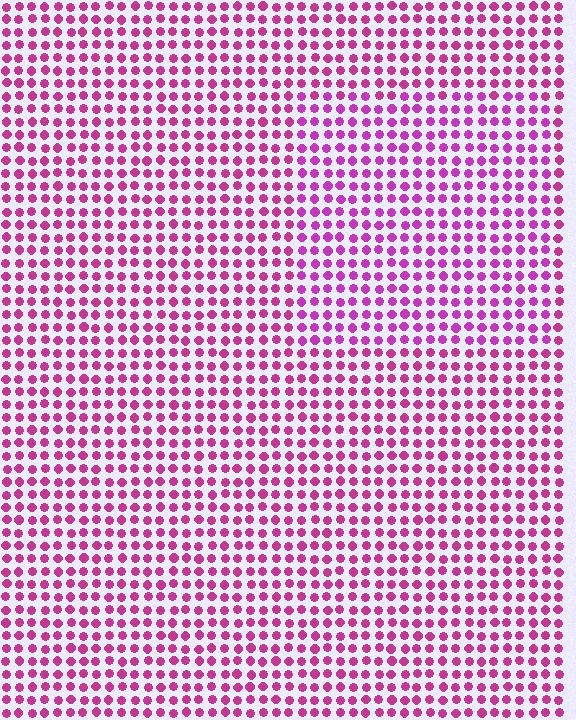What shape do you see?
I see a rectangle.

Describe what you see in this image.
The image is filled with small magenta elements in a uniform arrangement. A rectangle-shaped region is visible where the elements are tinted to a slightly different hue, forming a subtle color boundary.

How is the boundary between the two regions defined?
The boundary is defined purely by a slight shift in hue (about 19 degrees). Spacing, size, and orientation are identical on both sides.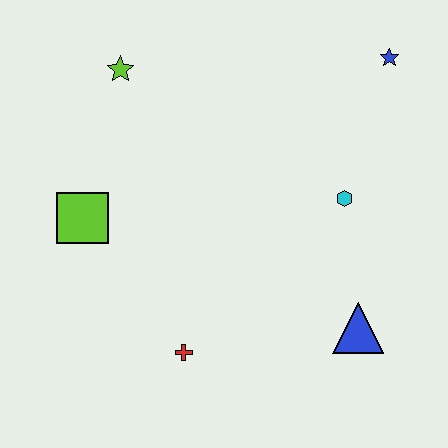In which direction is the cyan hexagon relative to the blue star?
The cyan hexagon is below the blue star.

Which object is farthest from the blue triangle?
The lime star is farthest from the blue triangle.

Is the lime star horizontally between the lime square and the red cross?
Yes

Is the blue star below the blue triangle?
No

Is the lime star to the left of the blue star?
Yes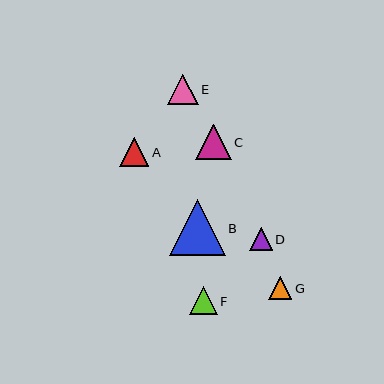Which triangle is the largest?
Triangle B is the largest with a size of approximately 56 pixels.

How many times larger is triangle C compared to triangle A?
Triangle C is approximately 1.2 times the size of triangle A.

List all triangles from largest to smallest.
From largest to smallest: B, C, E, A, F, G, D.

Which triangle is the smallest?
Triangle D is the smallest with a size of approximately 23 pixels.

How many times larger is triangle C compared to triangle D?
Triangle C is approximately 1.6 times the size of triangle D.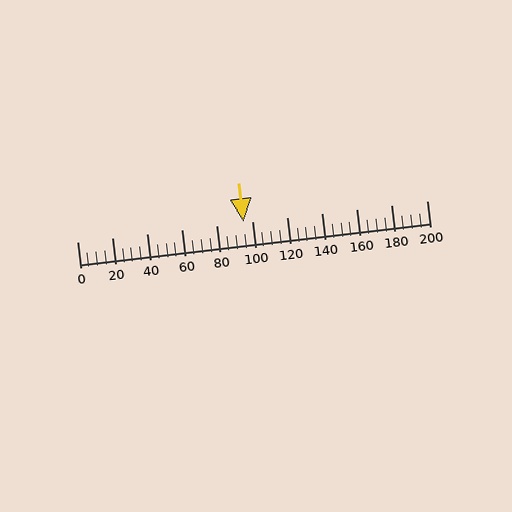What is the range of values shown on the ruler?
The ruler shows values from 0 to 200.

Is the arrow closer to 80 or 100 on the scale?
The arrow is closer to 100.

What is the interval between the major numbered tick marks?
The major tick marks are spaced 20 units apart.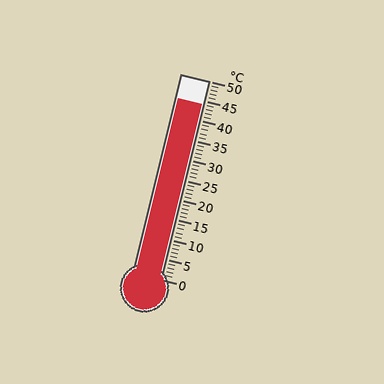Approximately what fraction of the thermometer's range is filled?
The thermometer is filled to approximately 90% of its range.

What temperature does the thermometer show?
The thermometer shows approximately 44°C.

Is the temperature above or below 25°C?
The temperature is above 25°C.